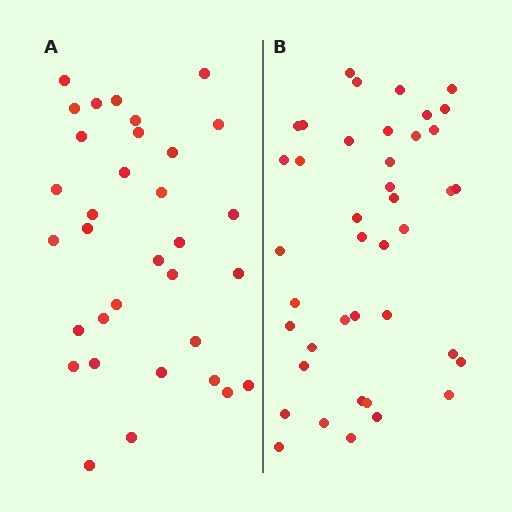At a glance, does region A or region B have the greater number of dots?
Region B (the right region) has more dots.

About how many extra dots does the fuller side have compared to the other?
Region B has roughly 8 or so more dots than region A.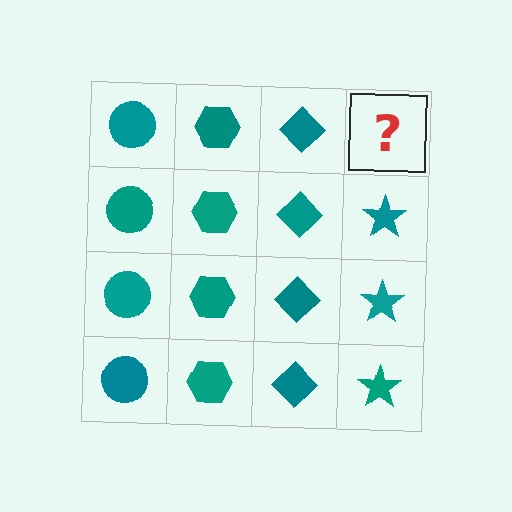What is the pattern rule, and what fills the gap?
The rule is that each column has a consistent shape. The gap should be filled with a teal star.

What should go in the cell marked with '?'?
The missing cell should contain a teal star.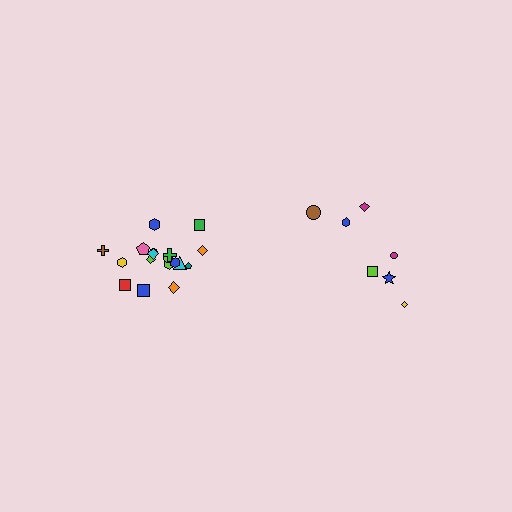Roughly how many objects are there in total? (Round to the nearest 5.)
Roughly 25 objects in total.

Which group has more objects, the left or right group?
The left group.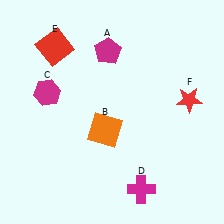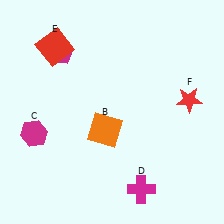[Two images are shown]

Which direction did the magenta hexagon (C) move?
The magenta hexagon (C) moved down.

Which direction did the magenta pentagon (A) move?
The magenta pentagon (A) moved left.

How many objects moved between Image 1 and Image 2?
2 objects moved between the two images.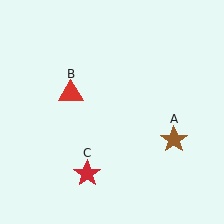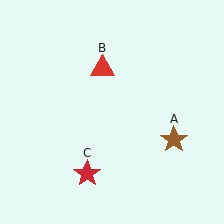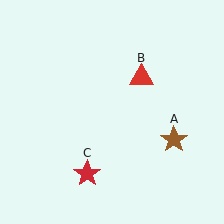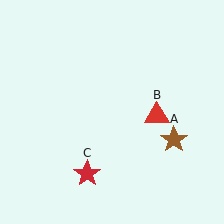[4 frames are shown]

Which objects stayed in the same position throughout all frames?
Brown star (object A) and red star (object C) remained stationary.